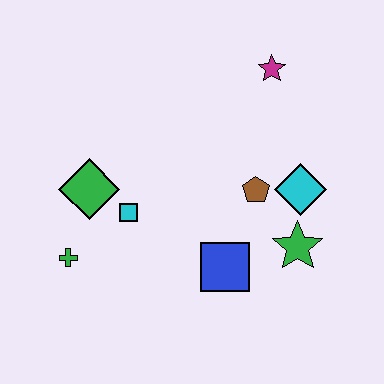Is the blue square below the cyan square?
Yes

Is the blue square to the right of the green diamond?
Yes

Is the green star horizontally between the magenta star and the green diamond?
No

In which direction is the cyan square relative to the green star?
The cyan square is to the left of the green star.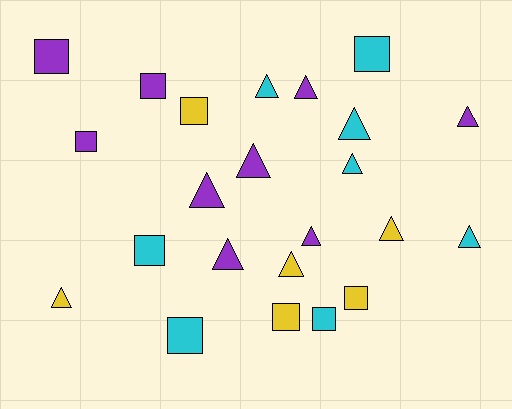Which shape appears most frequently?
Triangle, with 13 objects.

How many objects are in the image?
There are 23 objects.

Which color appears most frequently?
Purple, with 9 objects.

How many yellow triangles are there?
There are 3 yellow triangles.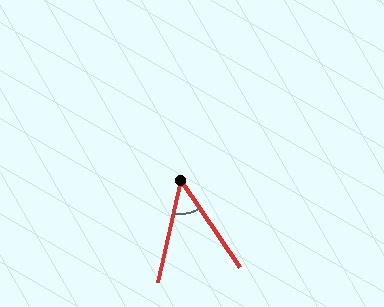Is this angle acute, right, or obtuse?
It is acute.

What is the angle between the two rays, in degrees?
Approximately 47 degrees.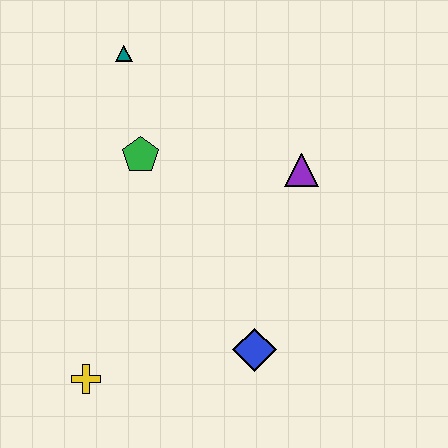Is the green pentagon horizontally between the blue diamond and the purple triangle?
No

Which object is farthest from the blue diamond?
The teal triangle is farthest from the blue diamond.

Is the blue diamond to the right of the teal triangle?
Yes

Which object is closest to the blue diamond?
The yellow cross is closest to the blue diamond.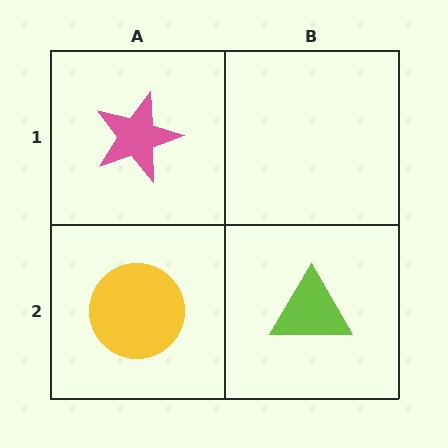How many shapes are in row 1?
1 shape.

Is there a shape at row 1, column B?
No, that cell is empty.